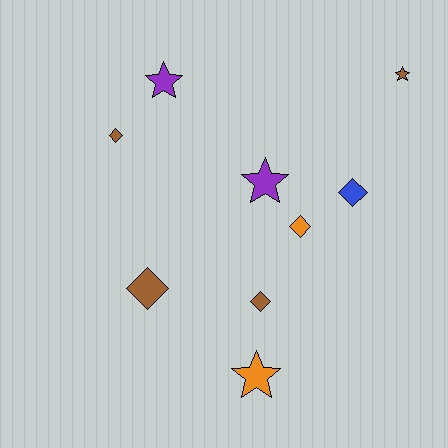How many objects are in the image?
There are 9 objects.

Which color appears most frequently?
Brown, with 4 objects.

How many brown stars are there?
There is 1 brown star.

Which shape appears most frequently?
Diamond, with 5 objects.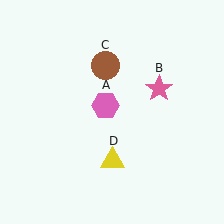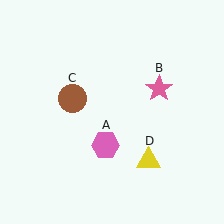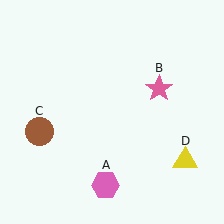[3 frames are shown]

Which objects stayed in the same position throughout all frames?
Pink star (object B) remained stationary.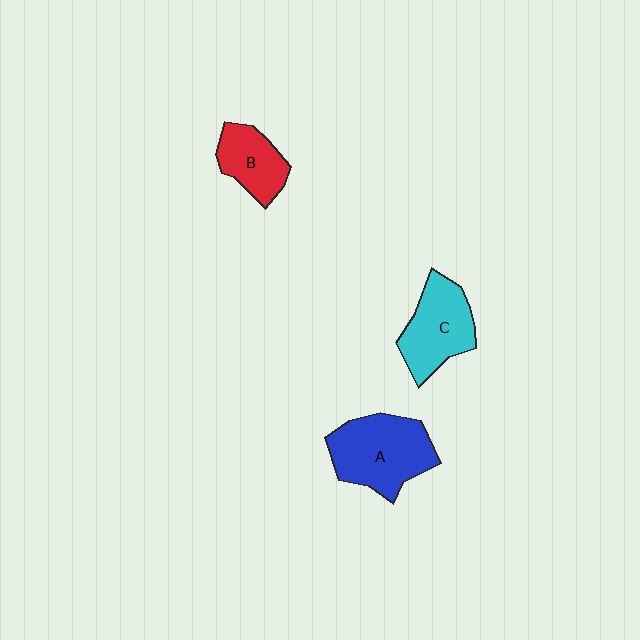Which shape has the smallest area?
Shape B (red).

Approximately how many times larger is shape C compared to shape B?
Approximately 1.4 times.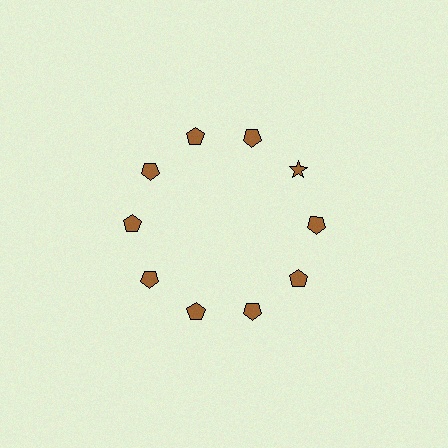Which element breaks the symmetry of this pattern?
The brown star at roughly the 2 o'clock position breaks the symmetry. All other shapes are brown pentagons.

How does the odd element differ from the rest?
It has a different shape: star instead of pentagon.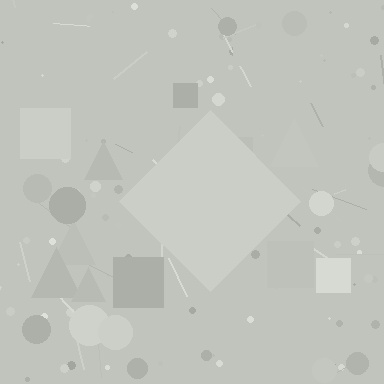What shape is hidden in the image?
A diamond is hidden in the image.